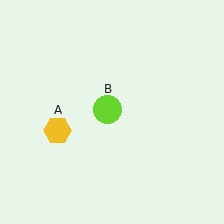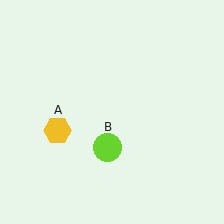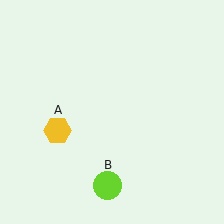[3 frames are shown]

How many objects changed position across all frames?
1 object changed position: lime circle (object B).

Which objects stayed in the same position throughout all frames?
Yellow hexagon (object A) remained stationary.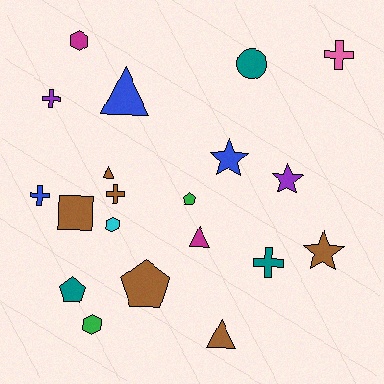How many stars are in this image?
There are 3 stars.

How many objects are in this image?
There are 20 objects.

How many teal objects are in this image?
There are 3 teal objects.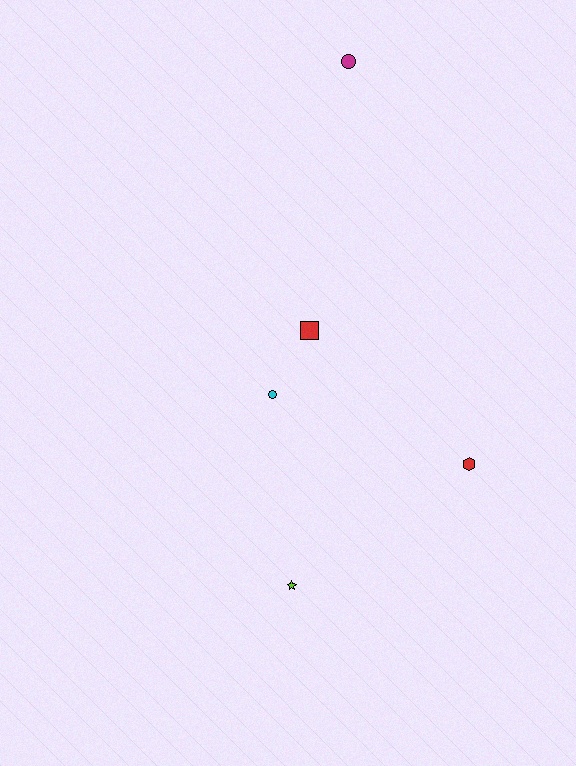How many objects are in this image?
There are 5 objects.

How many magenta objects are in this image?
There is 1 magenta object.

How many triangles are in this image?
There are no triangles.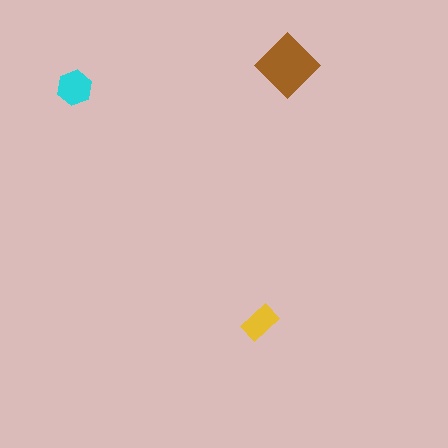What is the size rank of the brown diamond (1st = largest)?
1st.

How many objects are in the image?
There are 3 objects in the image.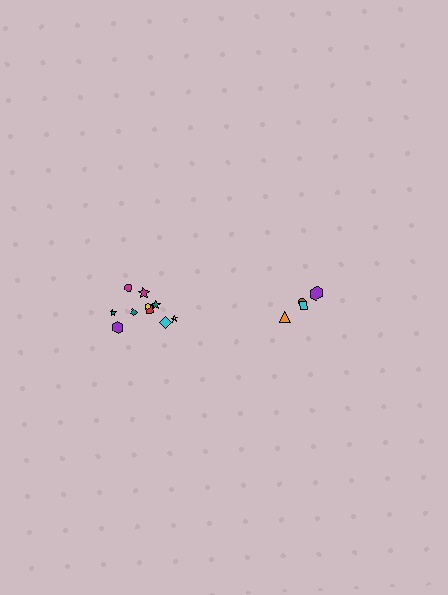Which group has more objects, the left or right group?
The left group.